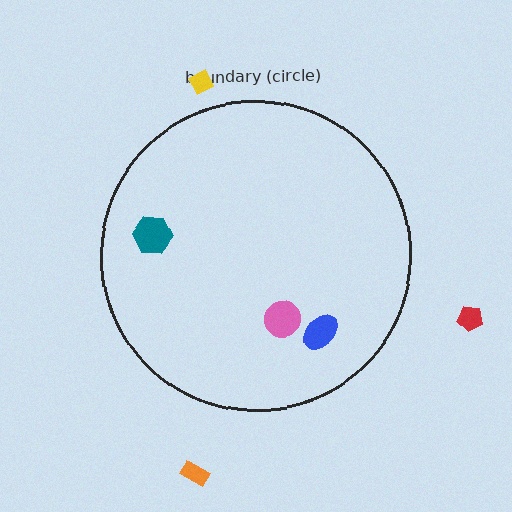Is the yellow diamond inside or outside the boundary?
Outside.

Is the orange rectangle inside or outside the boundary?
Outside.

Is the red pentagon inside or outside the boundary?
Outside.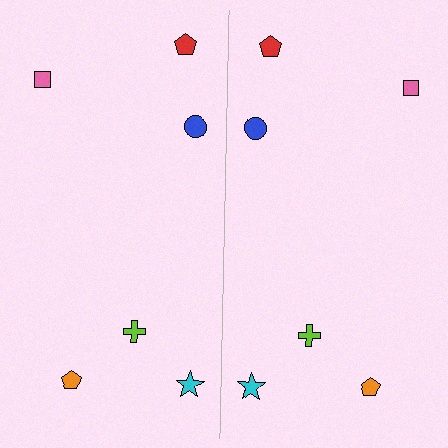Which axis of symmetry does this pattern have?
The pattern has a vertical axis of symmetry running through the center of the image.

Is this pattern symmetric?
Yes, this pattern has bilateral (reflection) symmetry.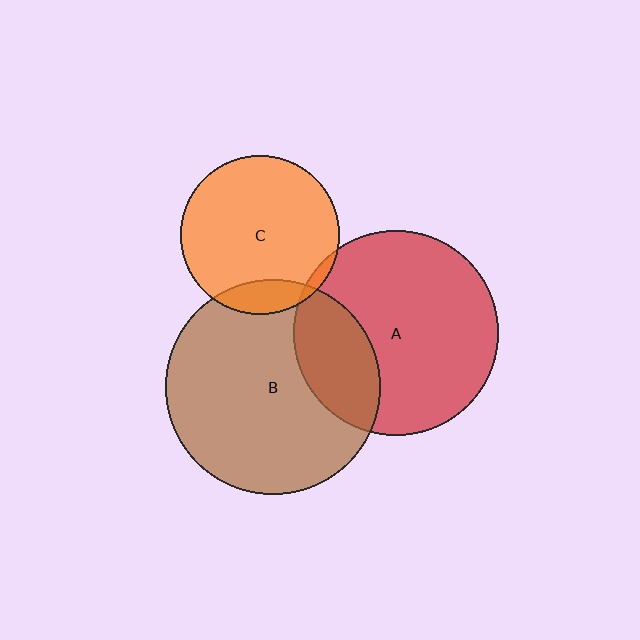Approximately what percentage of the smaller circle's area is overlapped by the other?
Approximately 5%.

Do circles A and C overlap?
Yes.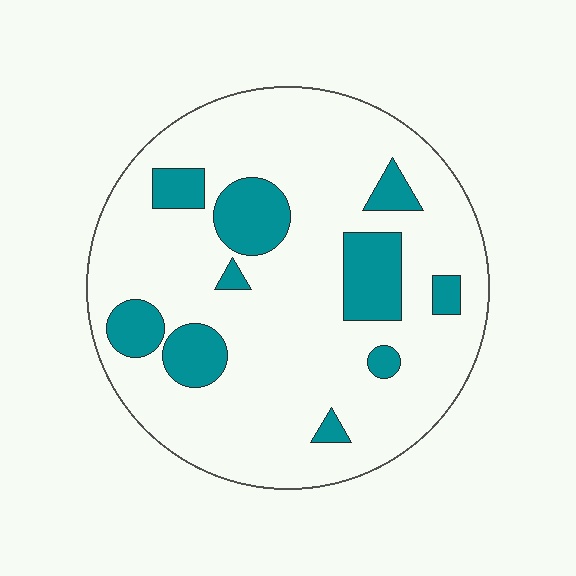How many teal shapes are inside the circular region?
10.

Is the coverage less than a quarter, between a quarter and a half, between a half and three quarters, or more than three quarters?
Less than a quarter.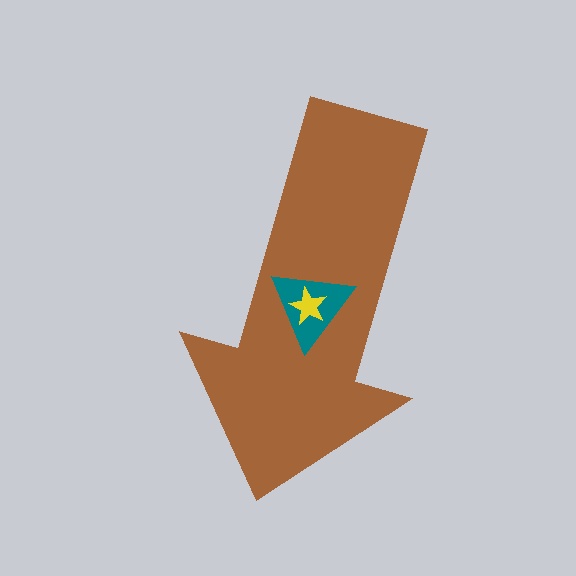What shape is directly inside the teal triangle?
The yellow star.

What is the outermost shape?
The brown arrow.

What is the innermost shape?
The yellow star.